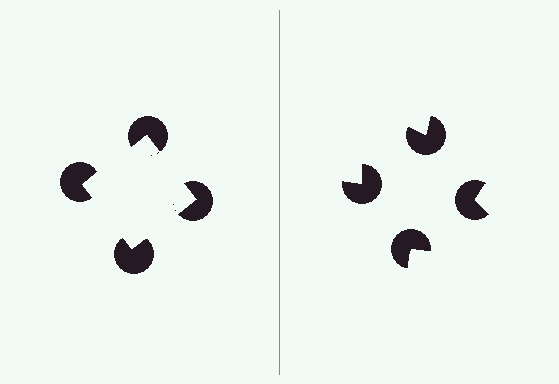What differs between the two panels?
The pac-man discs are positioned identically on both sides; only the wedge orientations differ. On the left they align to a square; on the right they are misaligned.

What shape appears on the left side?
An illusory square.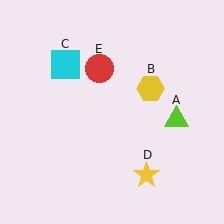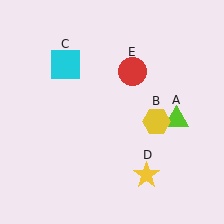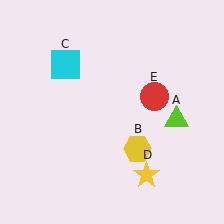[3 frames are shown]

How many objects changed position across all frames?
2 objects changed position: yellow hexagon (object B), red circle (object E).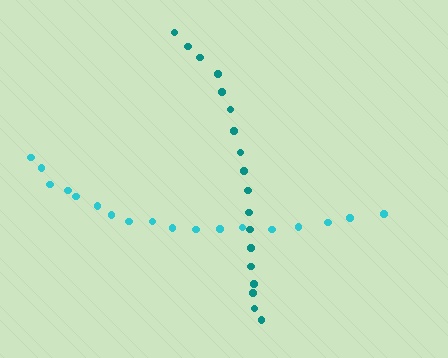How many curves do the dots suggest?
There are 2 distinct paths.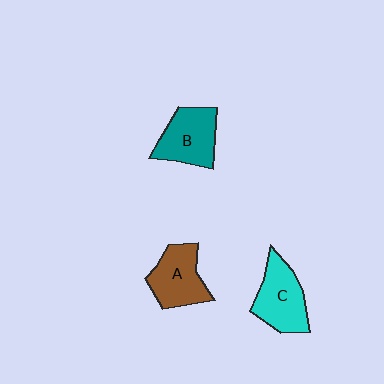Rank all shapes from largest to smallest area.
From largest to smallest: C (cyan), B (teal), A (brown).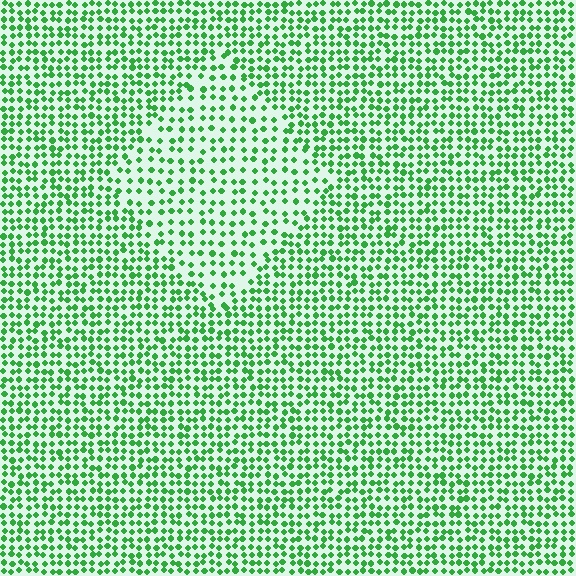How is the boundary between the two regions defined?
The boundary is defined by a change in element density (approximately 1.7x ratio). All elements are the same color, size, and shape.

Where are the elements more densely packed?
The elements are more densely packed outside the diamond boundary.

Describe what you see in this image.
The image contains small green elements arranged at two different densities. A diamond-shaped region is visible where the elements are less densely packed than the surrounding area.